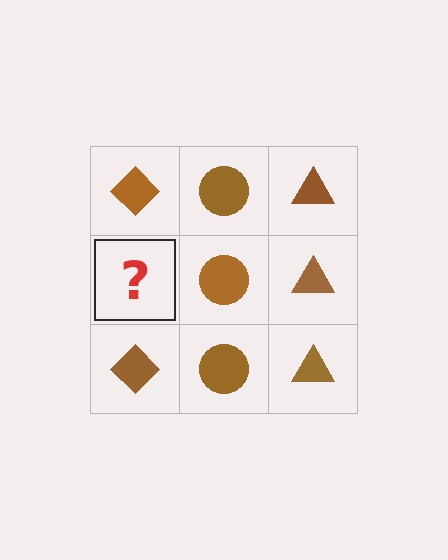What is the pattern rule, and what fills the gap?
The rule is that each column has a consistent shape. The gap should be filled with a brown diamond.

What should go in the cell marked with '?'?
The missing cell should contain a brown diamond.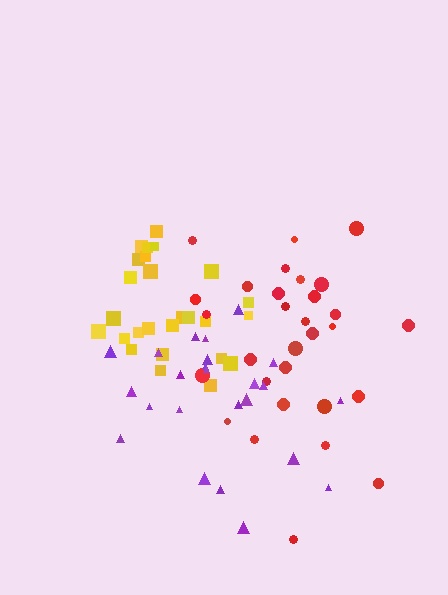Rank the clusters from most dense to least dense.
yellow, purple, red.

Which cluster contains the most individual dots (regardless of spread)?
Red (30).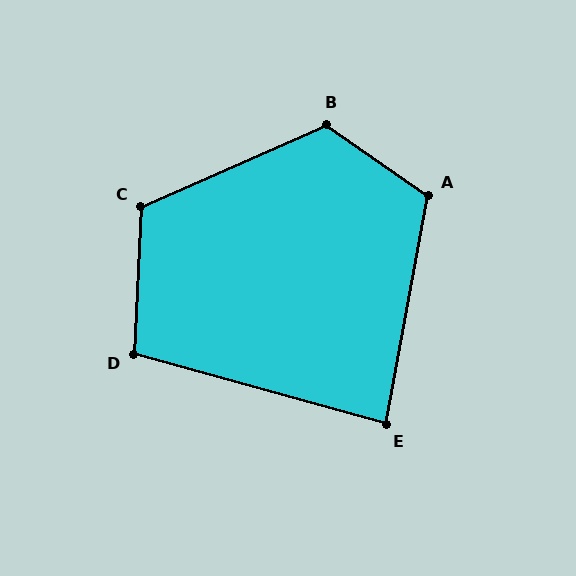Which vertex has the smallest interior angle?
E, at approximately 85 degrees.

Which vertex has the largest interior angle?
B, at approximately 121 degrees.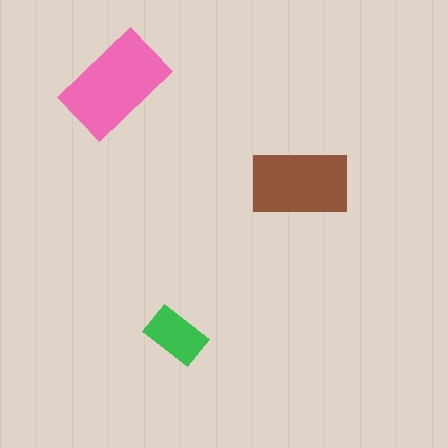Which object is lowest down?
The green rectangle is bottommost.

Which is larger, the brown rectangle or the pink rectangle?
The pink one.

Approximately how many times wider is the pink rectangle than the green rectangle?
About 2 times wider.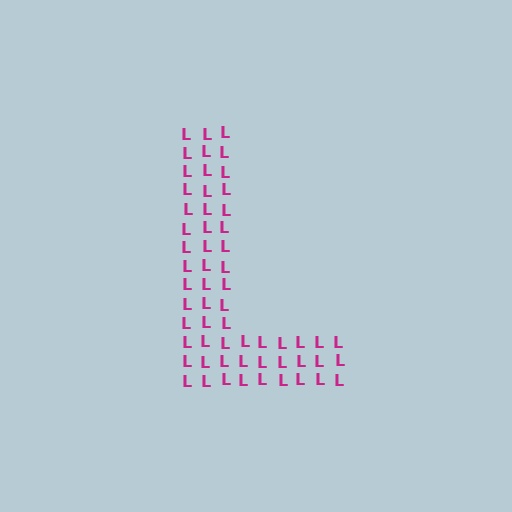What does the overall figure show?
The overall figure shows the letter L.